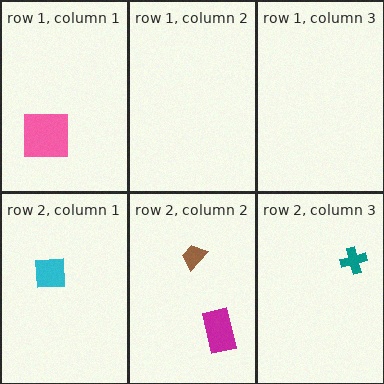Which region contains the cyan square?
The row 2, column 1 region.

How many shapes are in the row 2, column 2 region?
2.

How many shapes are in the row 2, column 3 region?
1.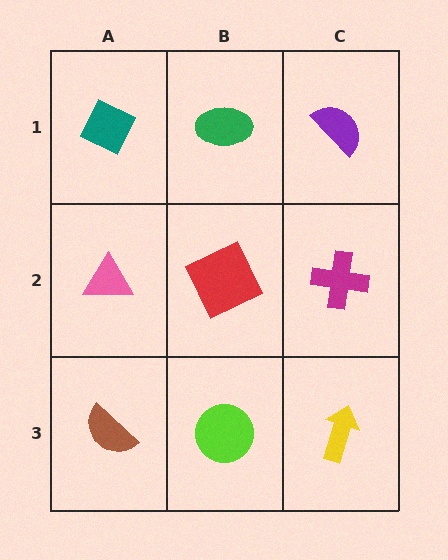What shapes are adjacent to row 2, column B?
A green ellipse (row 1, column B), a lime circle (row 3, column B), a pink triangle (row 2, column A), a magenta cross (row 2, column C).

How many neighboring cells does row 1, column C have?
2.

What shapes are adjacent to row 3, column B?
A red square (row 2, column B), a brown semicircle (row 3, column A), a yellow arrow (row 3, column C).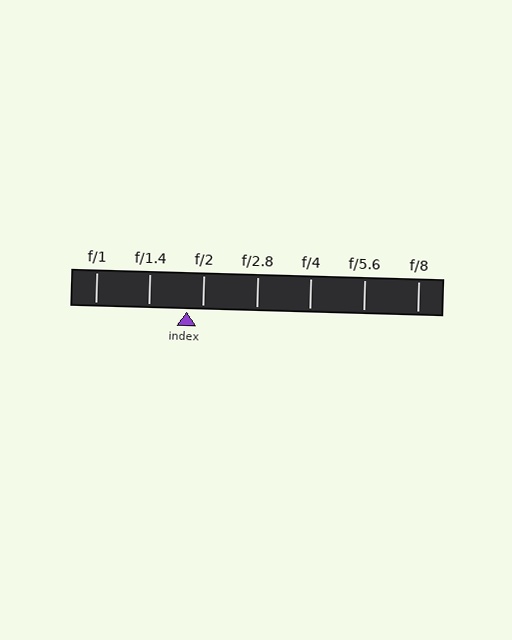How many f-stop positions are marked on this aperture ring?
There are 7 f-stop positions marked.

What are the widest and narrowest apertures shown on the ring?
The widest aperture shown is f/1 and the narrowest is f/8.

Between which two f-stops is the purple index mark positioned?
The index mark is between f/1.4 and f/2.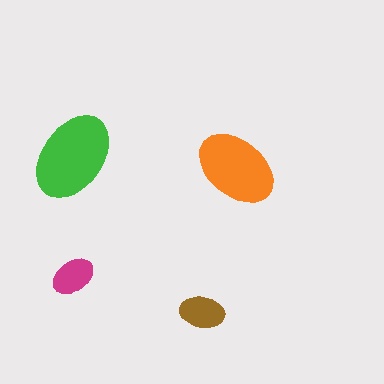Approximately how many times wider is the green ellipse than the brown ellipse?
About 2 times wider.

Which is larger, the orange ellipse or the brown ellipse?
The orange one.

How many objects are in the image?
There are 4 objects in the image.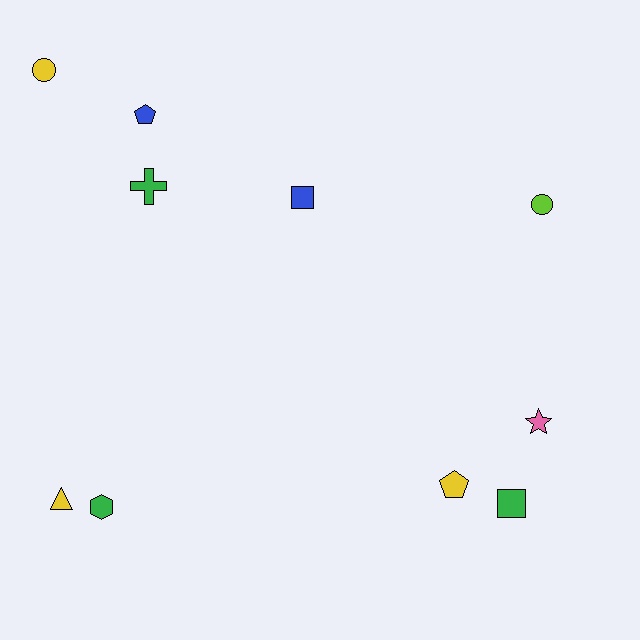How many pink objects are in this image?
There is 1 pink object.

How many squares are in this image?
There are 2 squares.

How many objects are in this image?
There are 10 objects.